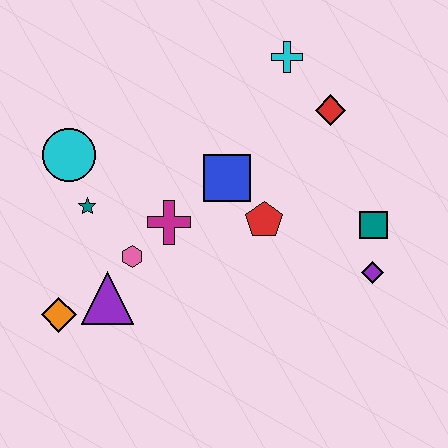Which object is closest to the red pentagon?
The blue square is closest to the red pentagon.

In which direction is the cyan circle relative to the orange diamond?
The cyan circle is above the orange diamond.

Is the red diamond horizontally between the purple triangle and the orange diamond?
No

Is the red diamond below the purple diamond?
No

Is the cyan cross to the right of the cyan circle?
Yes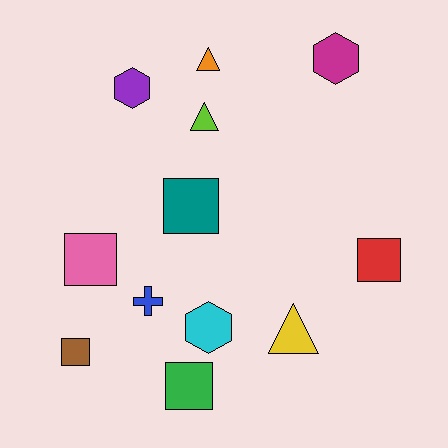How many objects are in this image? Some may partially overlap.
There are 12 objects.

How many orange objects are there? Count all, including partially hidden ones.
There is 1 orange object.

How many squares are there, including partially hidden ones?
There are 5 squares.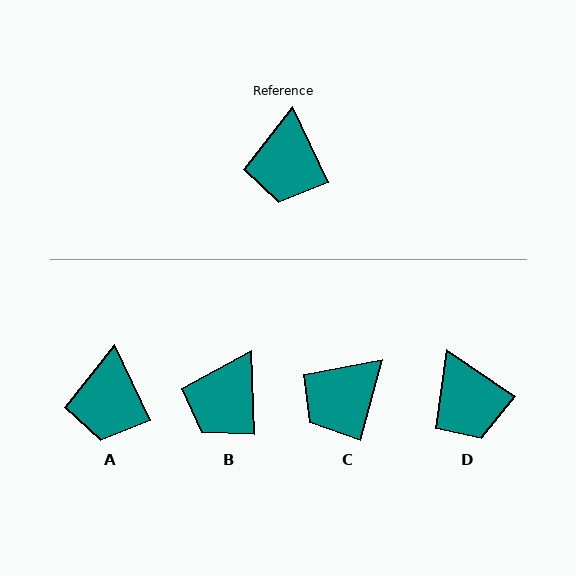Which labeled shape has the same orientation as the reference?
A.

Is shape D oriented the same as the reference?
No, it is off by about 30 degrees.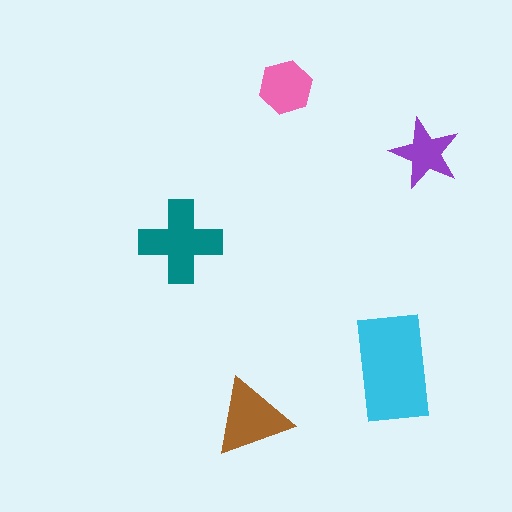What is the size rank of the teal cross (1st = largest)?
2nd.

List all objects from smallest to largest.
The purple star, the pink hexagon, the brown triangle, the teal cross, the cyan rectangle.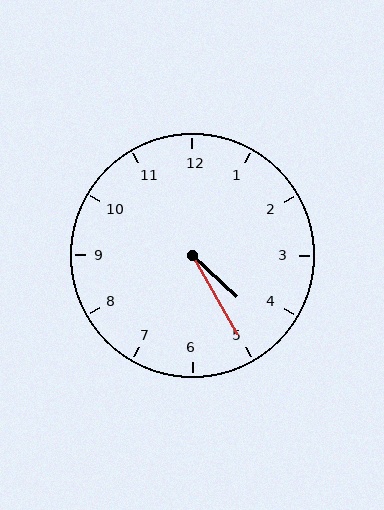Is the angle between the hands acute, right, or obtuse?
It is acute.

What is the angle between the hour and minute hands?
Approximately 18 degrees.